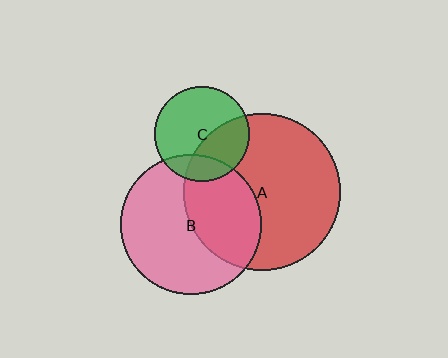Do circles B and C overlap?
Yes.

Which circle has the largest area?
Circle A (red).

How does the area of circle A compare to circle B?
Approximately 1.3 times.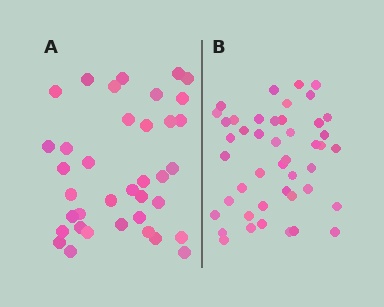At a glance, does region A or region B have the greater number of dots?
Region B (the right region) has more dots.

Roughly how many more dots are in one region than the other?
Region B has roughly 8 or so more dots than region A.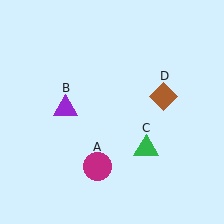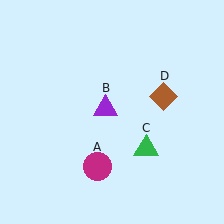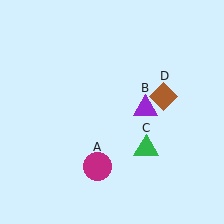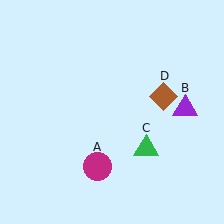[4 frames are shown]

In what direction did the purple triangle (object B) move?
The purple triangle (object B) moved right.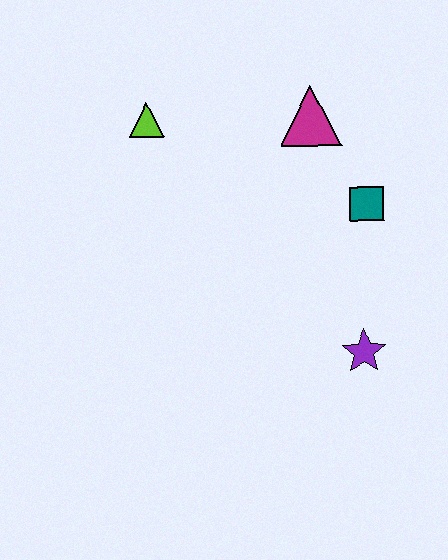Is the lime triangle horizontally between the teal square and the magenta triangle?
No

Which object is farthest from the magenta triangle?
The purple star is farthest from the magenta triangle.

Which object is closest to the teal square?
The magenta triangle is closest to the teal square.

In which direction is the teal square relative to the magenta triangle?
The teal square is below the magenta triangle.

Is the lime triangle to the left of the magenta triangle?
Yes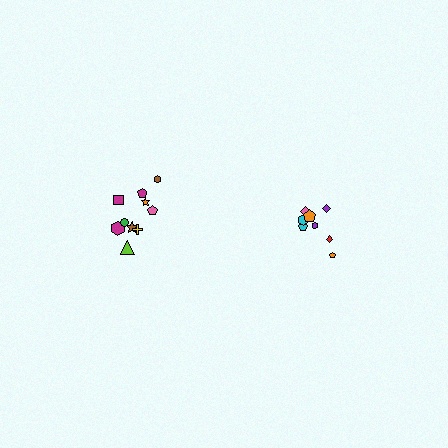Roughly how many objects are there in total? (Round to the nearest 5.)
Roughly 20 objects in total.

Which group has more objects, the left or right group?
The left group.